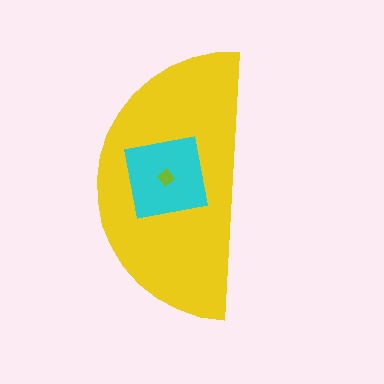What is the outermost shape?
The yellow semicircle.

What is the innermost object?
The lime diamond.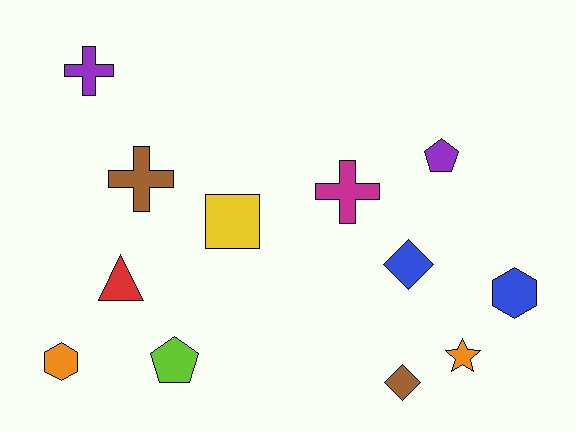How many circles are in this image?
There are no circles.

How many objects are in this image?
There are 12 objects.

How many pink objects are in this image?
There are no pink objects.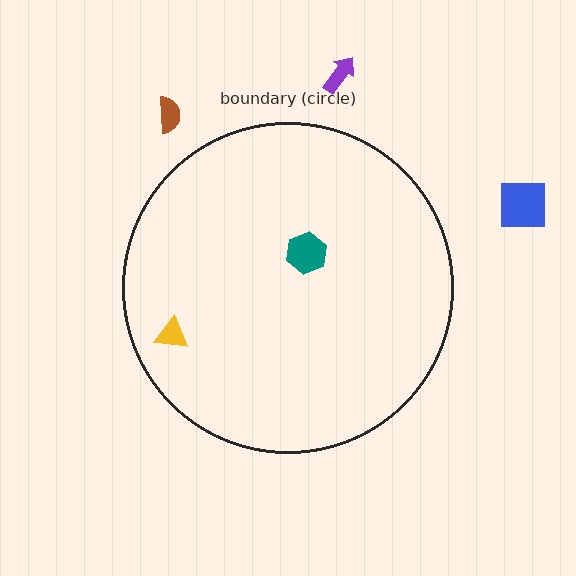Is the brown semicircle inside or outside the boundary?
Outside.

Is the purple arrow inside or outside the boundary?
Outside.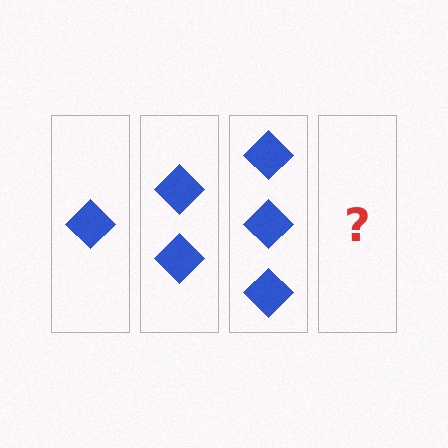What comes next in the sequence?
The next element should be 4 diamonds.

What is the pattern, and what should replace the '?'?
The pattern is that each step adds one more diamond. The '?' should be 4 diamonds.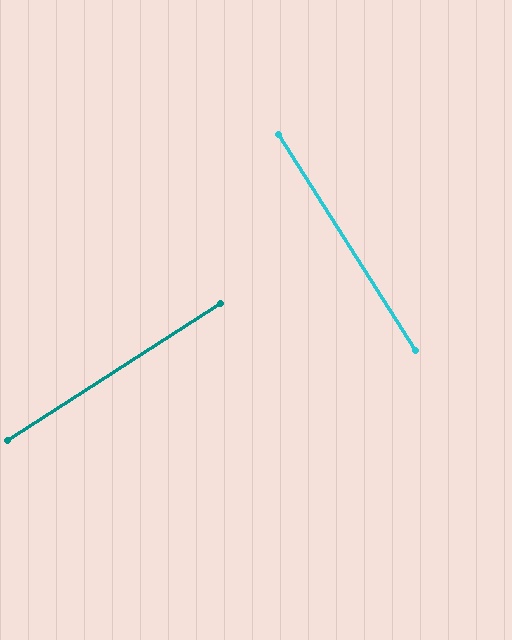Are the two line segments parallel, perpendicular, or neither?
Perpendicular — they meet at approximately 90°.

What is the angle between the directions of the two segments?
Approximately 90 degrees.